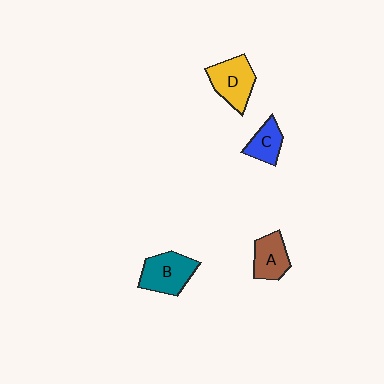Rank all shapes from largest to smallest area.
From largest to smallest: B (teal), D (yellow), A (brown), C (blue).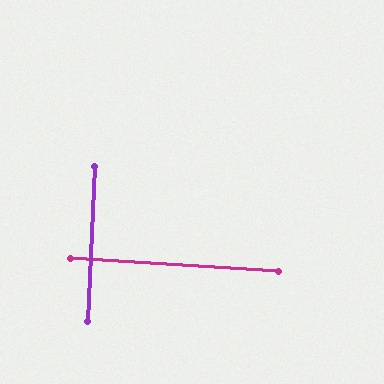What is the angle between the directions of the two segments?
Approximately 89 degrees.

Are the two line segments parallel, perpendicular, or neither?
Perpendicular — they meet at approximately 89°.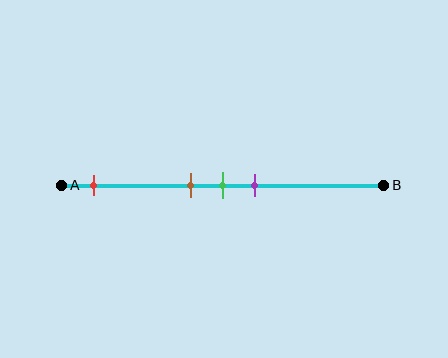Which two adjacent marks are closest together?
The brown and green marks are the closest adjacent pair.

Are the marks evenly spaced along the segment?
No, the marks are not evenly spaced.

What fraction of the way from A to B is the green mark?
The green mark is approximately 50% (0.5) of the way from A to B.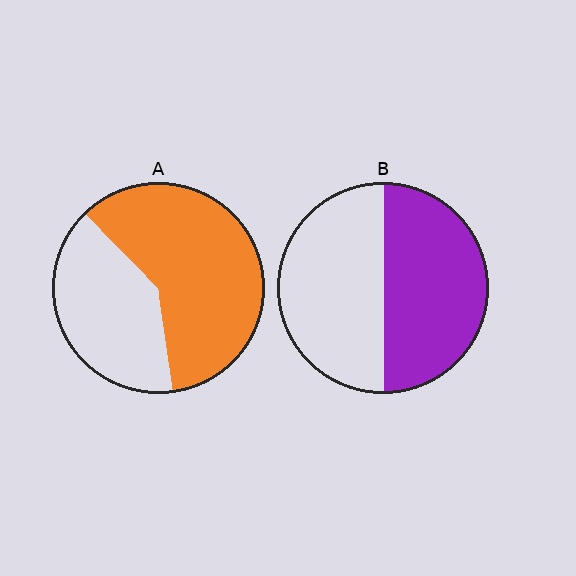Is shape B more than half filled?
Roughly half.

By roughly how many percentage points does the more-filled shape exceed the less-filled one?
By roughly 10 percentage points (A over B).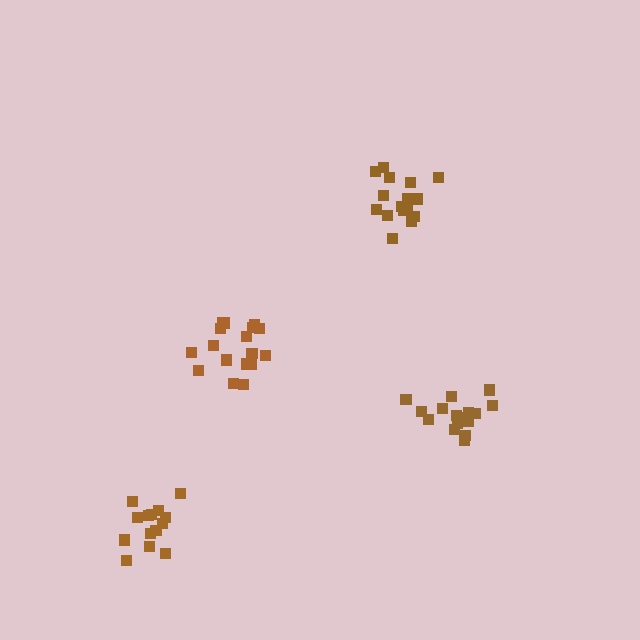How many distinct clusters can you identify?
There are 4 distinct clusters.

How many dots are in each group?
Group 1: 17 dots, Group 2: 17 dots, Group 3: 16 dots, Group 4: 14 dots (64 total).